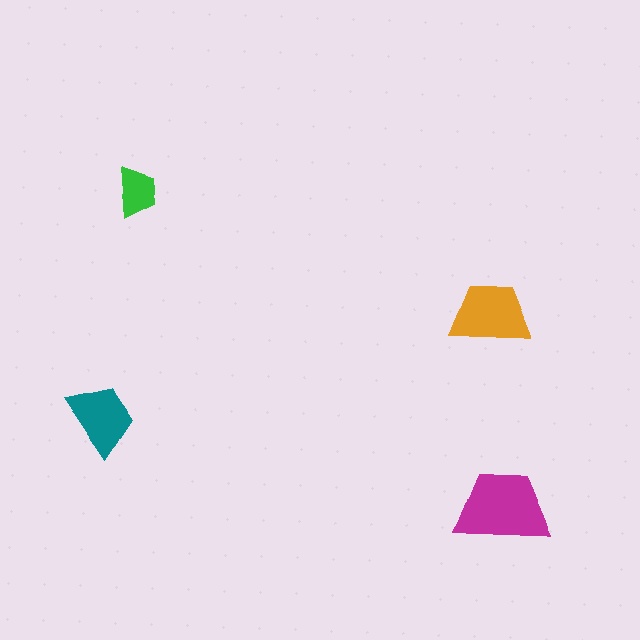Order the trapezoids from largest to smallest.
the magenta one, the orange one, the teal one, the green one.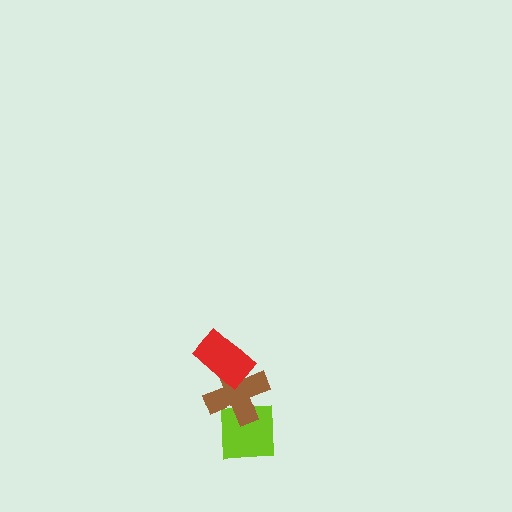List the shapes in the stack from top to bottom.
From top to bottom: the red rectangle, the brown cross, the lime square.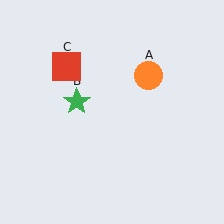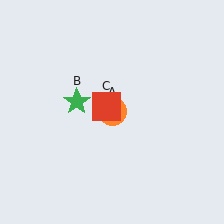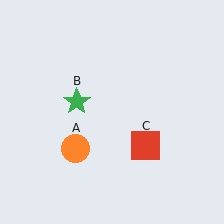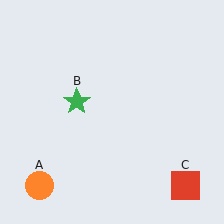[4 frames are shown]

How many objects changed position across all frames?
2 objects changed position: orange circle (object A), red square (object C).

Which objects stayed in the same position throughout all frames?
Green star (object B) remained stationary.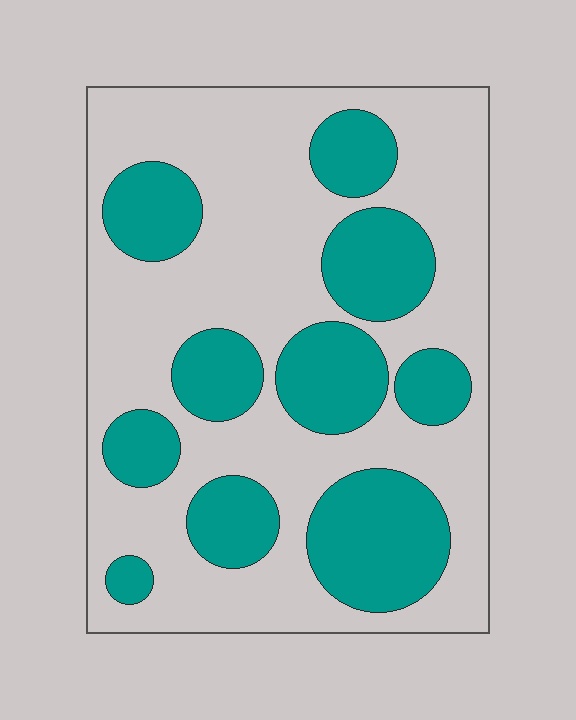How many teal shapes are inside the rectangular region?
10.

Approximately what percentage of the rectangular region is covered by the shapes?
Approximately 35%.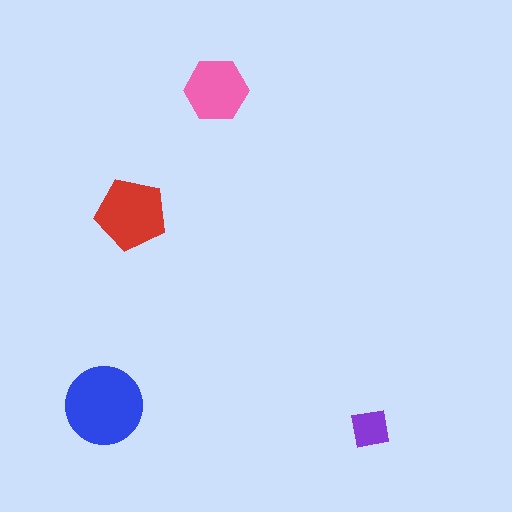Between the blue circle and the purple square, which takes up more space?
The blue circle.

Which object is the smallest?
The purple square.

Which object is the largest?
The blue circle.